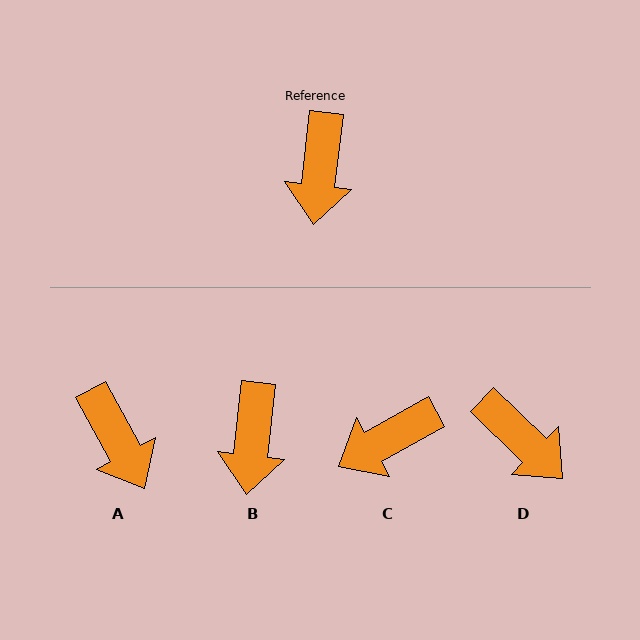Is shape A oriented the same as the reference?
No, it is off by about 35 degrees.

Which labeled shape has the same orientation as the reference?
B.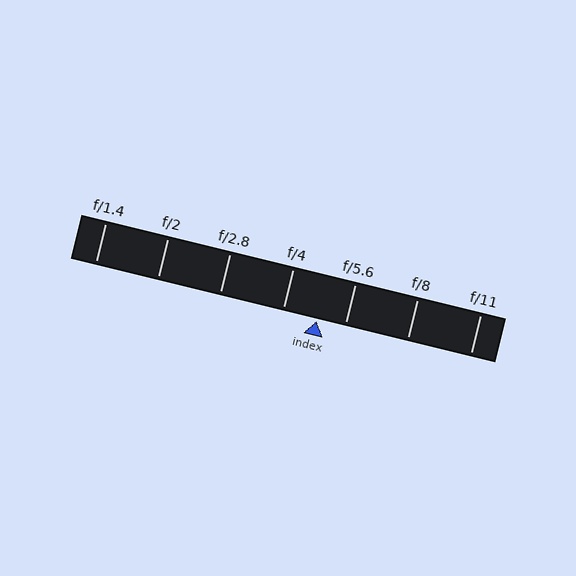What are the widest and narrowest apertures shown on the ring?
The widest aperture shown is f/1.4 and the narrowest is f/11.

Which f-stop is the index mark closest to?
The index mark is closest to f/5.6.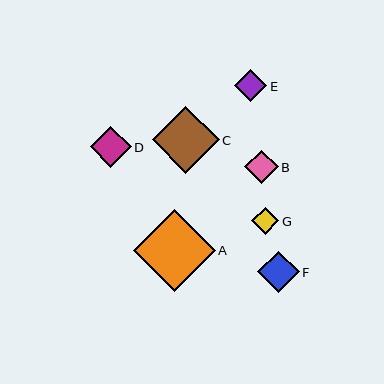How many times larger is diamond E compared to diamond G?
Diamond E is approximately 1.2 times the size of diamond G.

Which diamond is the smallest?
Diamond G is the smallest with a size of approximately 27 pixels.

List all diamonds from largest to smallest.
From largest to smallest: A, C, F, D, B, E, G.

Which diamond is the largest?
Diamond A is the largest with a size of approximately 82 pixels.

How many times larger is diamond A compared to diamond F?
Diamond A is approximately 2.0 times the size of diamond F.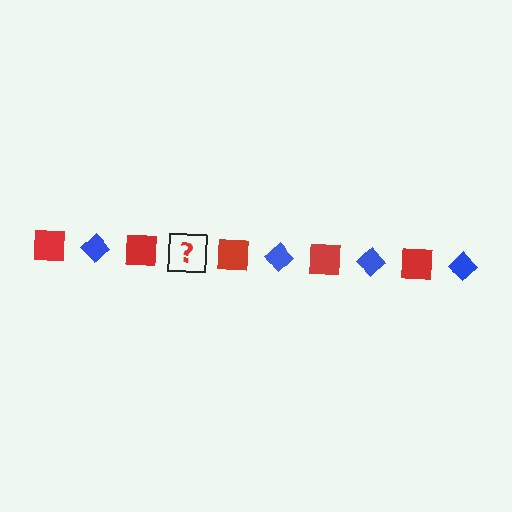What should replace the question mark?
The question mark should be replaced with a blue diamond.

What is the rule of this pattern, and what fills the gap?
The rule is that the pattern alternates between red square and blue diamond. The gap should be filled with a blue diamond.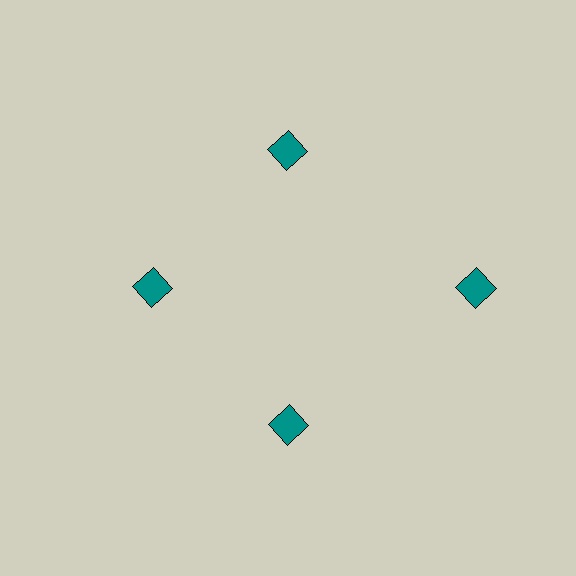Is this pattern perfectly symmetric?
No. The 4 teal diamonds are arranged in a ring, but one element near the 3 o'clock position is pushed outward from the center, breaking the 4-fold rotational symmetry.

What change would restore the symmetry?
The symmetry would be restored by moving it inward, back onto the ring so that all 4 diamonds sit at equal angles and equal distance from the center.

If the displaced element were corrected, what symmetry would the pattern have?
It would have 4-fold rotational symmetry — the pattern would map onto itself every 90 degrees.